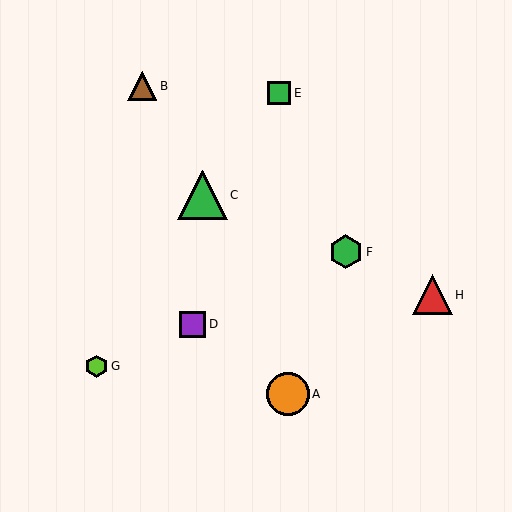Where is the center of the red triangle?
The center of the red triangle is at (432, 295).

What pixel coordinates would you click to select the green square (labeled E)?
Click at (279, 93) to select the green square E.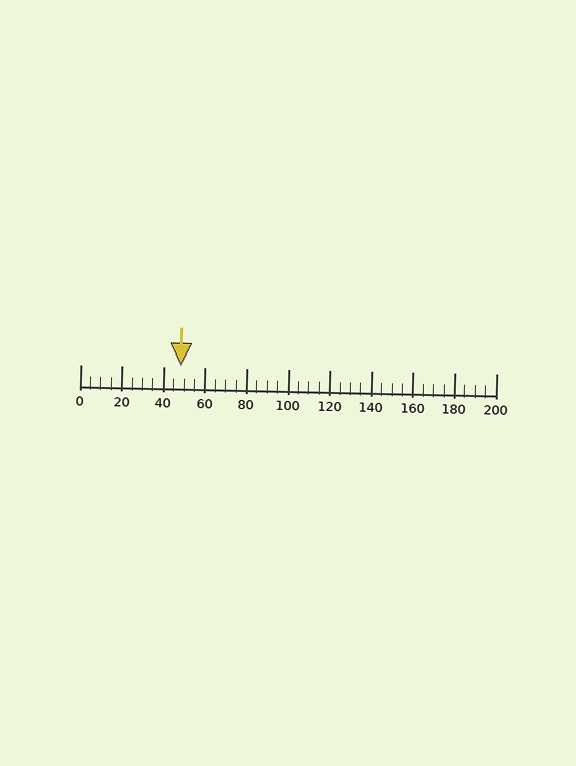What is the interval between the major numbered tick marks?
The major tick marks are spaced 20 units apart.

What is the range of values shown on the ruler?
The ruler shows values from 0 to 200.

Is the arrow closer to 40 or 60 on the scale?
The arrow is closer to 40.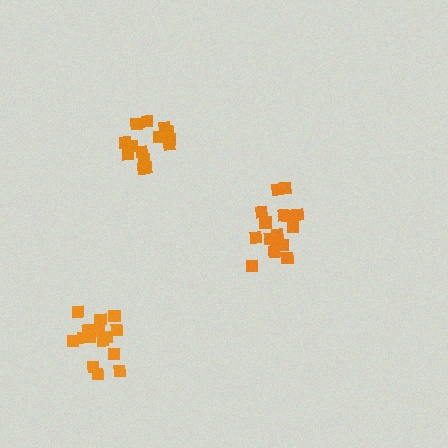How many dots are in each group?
Group 1: 16 dots, Group 2: 16 dots, Group 3: 14 dots (46 total).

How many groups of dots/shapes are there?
There are 3 groups.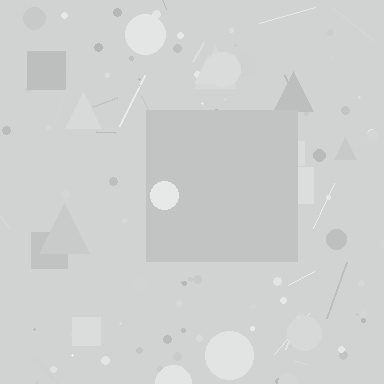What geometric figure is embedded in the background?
A square is embedded in the background.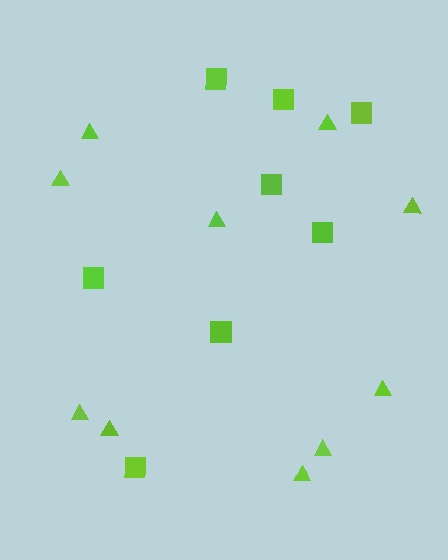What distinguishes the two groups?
There are 2 groups: one group of squares (8) and one group of triangles (10).